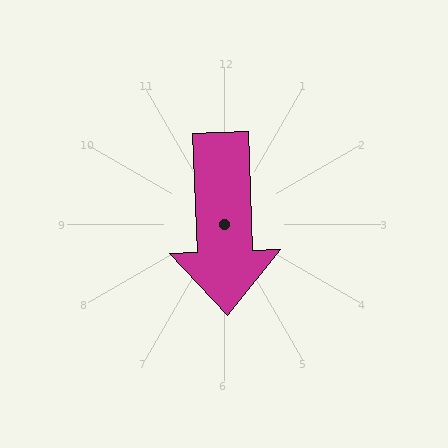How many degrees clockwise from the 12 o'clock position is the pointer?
Approximately 178 degrees.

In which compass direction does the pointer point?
South.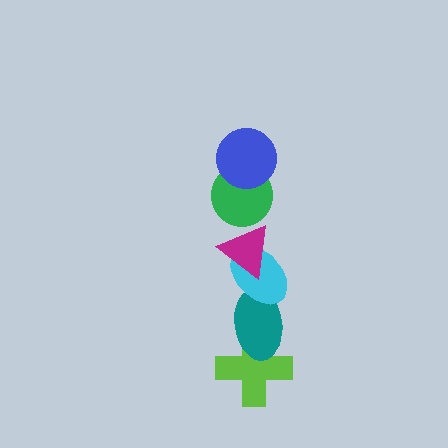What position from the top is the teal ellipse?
The teal ellipse is 5th from the top.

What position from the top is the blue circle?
The blue circle is 1st from the top.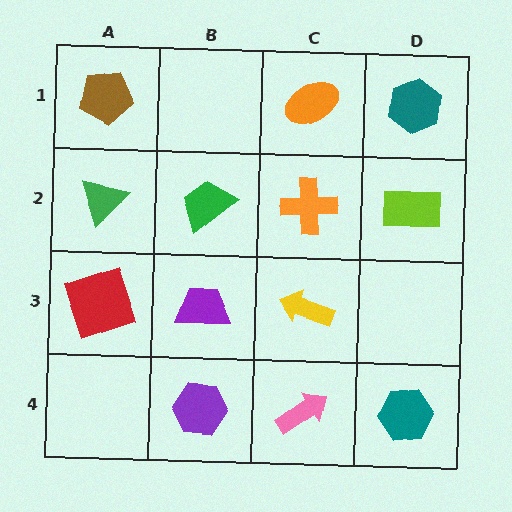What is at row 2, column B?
A green trapezoid.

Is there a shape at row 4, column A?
No, that cell is empty.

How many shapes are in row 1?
3 shapes.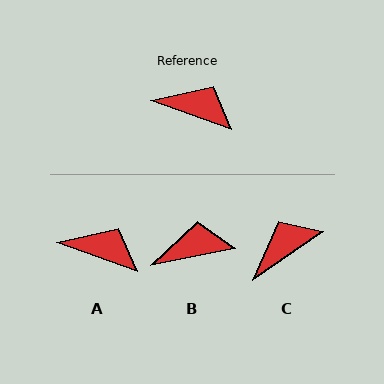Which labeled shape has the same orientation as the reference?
A.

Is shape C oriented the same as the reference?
No, it is off by about 55 degrees.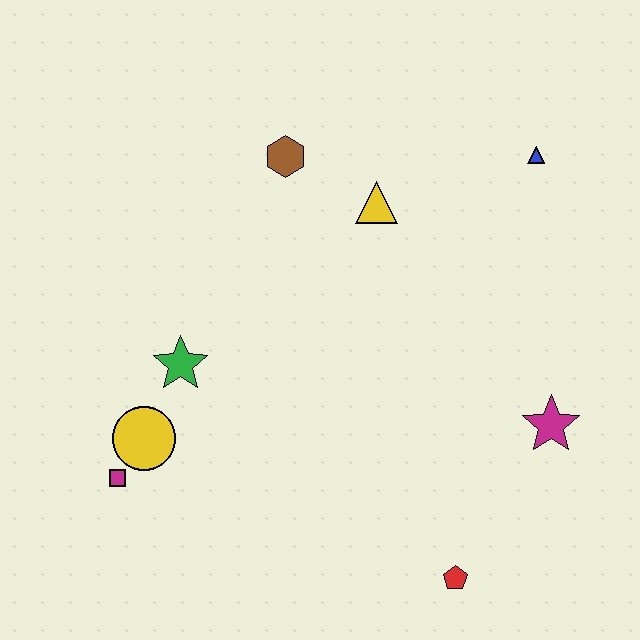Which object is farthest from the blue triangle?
The magenta square is farthest from the blue triangle.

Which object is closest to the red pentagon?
The magenta star is closest to the red pentagon.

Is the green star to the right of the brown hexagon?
No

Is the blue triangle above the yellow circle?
Yes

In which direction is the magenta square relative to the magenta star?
The magenta square is to the left of the magenta star.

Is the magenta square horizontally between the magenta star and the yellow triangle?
No